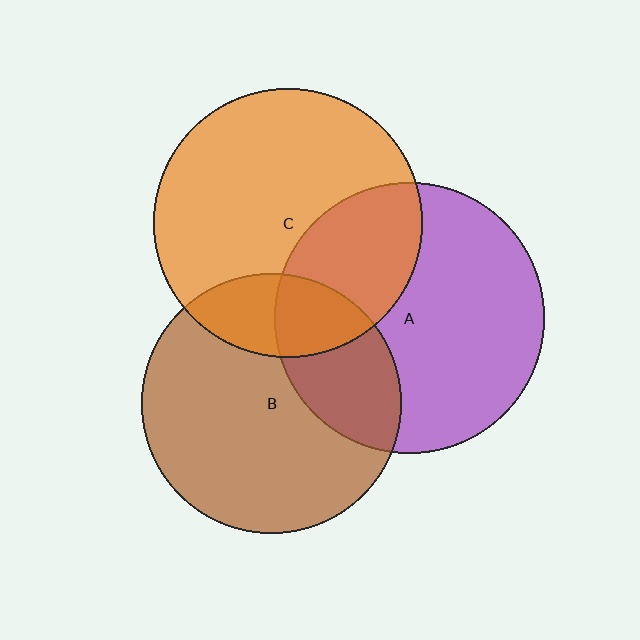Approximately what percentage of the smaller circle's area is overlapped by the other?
Approximately 30%.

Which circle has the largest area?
Circle A (purple).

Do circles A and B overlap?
Yes.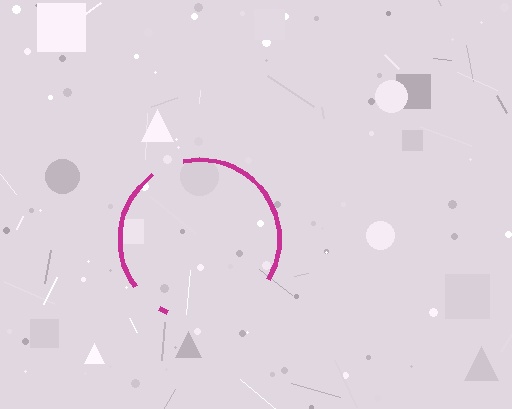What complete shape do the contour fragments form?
The contour fragments form a circle.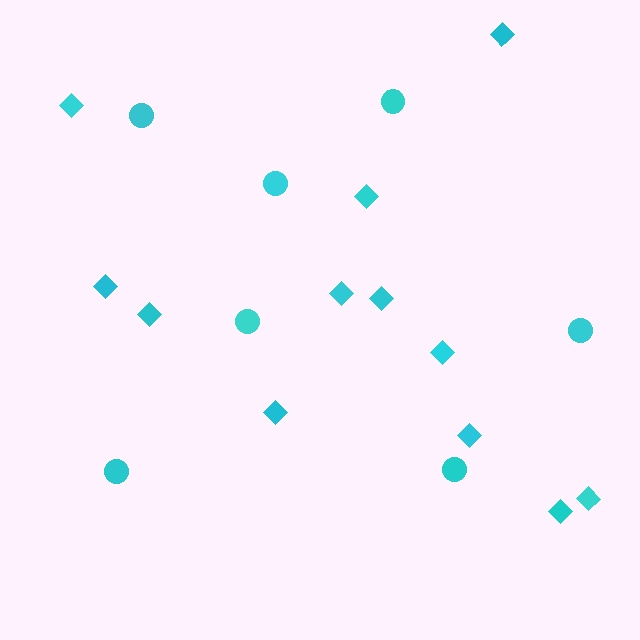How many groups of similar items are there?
There are 2 groups: one group of circles (7) and one group of diamonds (12).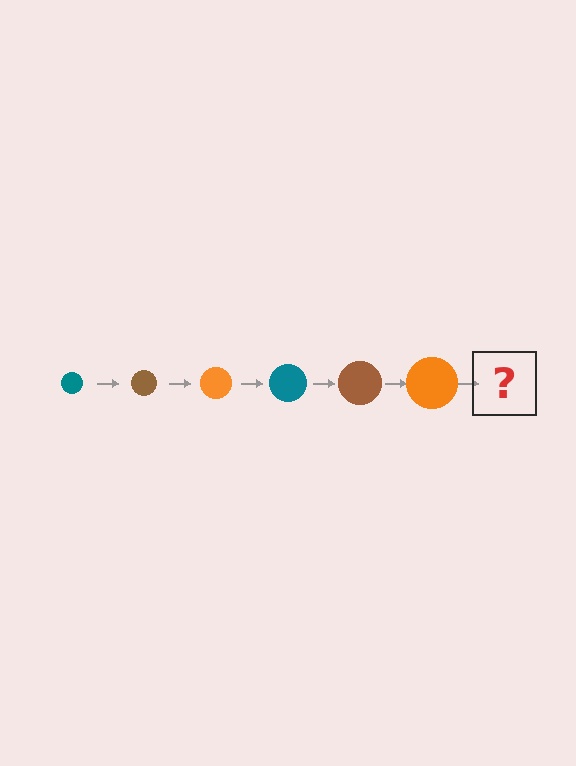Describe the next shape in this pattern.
It should be a teal circle, larger than the previous one.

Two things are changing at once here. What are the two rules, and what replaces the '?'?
The two rules are that the circle grows larger each step and the color cycles through teal, brown, and orange. The '?' should be a teal circle, larger than the previous one.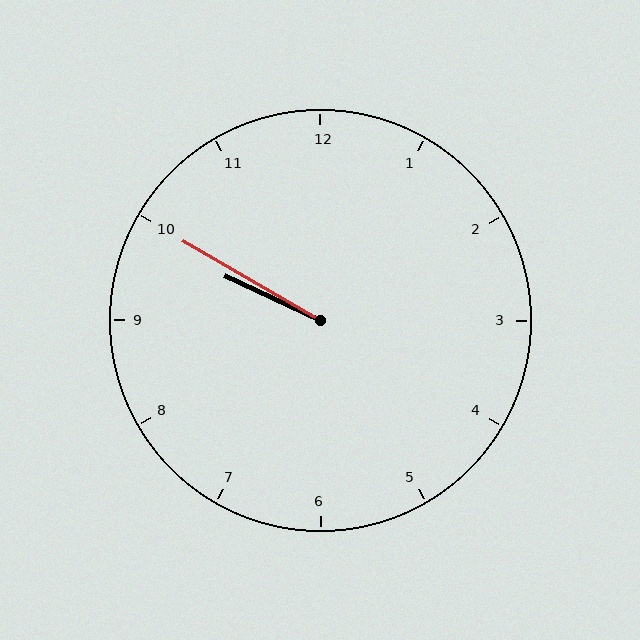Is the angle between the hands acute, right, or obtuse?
It is acute.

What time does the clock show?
9:50.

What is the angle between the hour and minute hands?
Approximately 5 degrees.